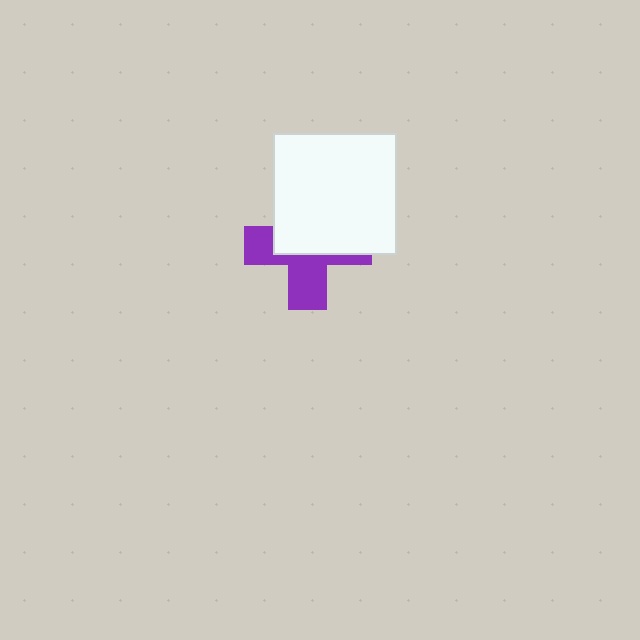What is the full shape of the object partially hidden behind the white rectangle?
The partially hidden object is a purple cross.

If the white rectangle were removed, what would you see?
You would see the complete purple cross.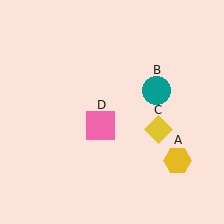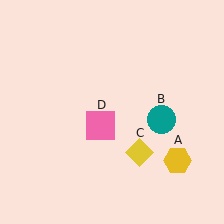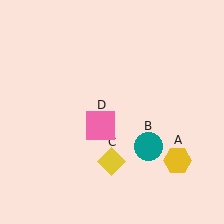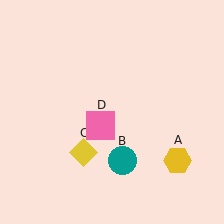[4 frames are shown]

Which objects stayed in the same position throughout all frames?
Yellow hexagon (object A) and pink square (object D) remained stationary.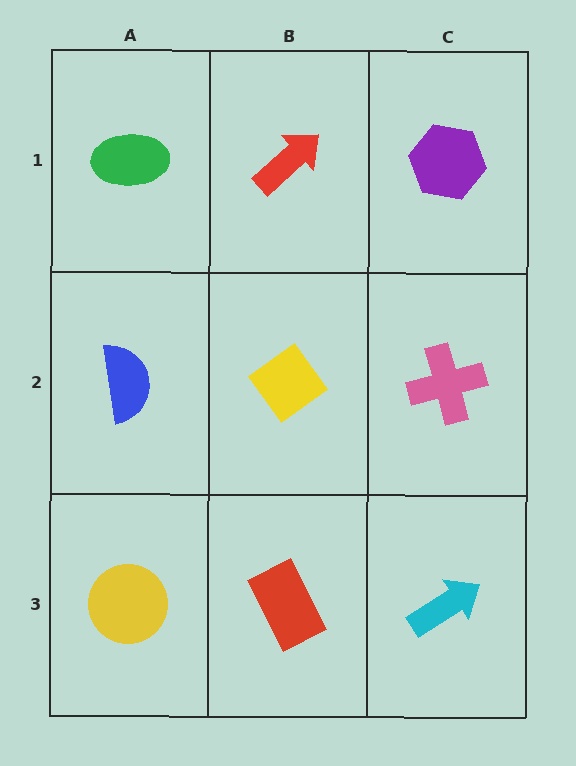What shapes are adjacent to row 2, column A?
A green ellipse (row 1, column A), a yellow circle (row 3, column A), a yellow diamond (row 2, column B).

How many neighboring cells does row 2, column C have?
3.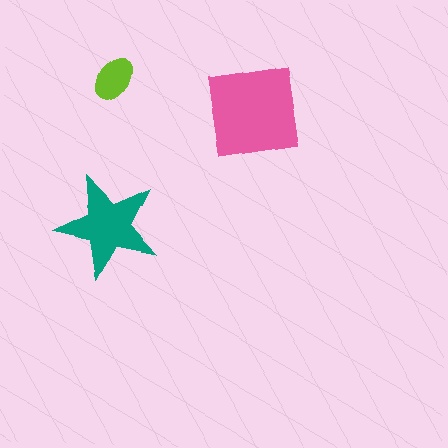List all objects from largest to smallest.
The pink square, the teal star, the lime ellipse.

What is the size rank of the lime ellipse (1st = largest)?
3rd.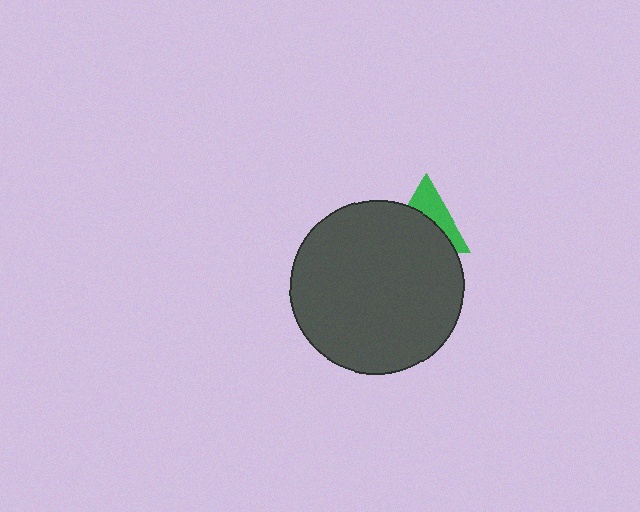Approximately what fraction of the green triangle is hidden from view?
Roughly 59% of the green triangle is hidden behind the dark gray circle.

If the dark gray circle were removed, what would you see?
You would see the complete green triangle.